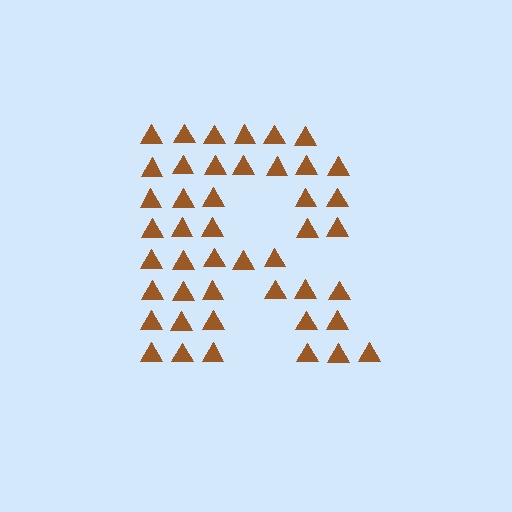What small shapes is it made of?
It is made of small triangles.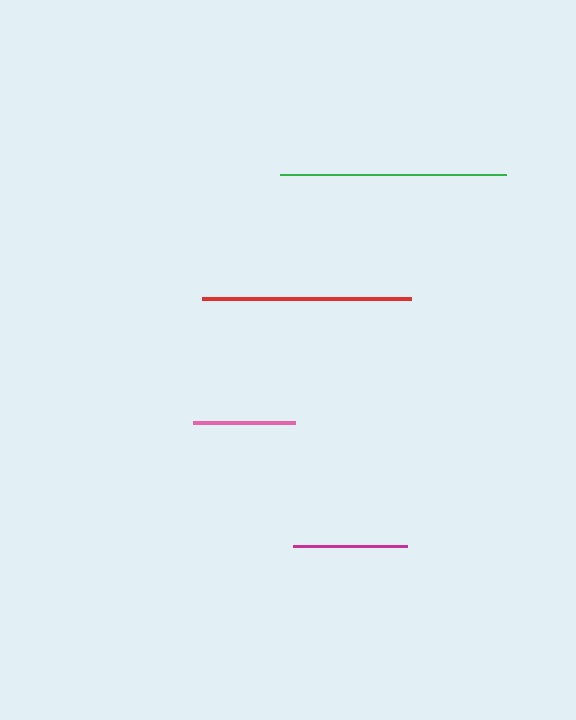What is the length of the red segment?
The red segment is approximately 209 pixels long.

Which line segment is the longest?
The green line is the longest at approximately 226 pixels.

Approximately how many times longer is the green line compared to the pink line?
The green line is approximately 2.2 times the length of the pink line.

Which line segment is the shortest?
The pink line is the shortest at approximately 102 pixels.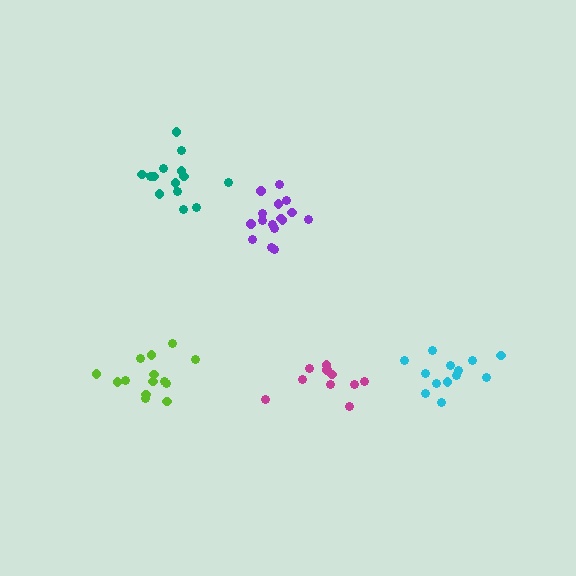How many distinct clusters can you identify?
There are 5 distinct clusters.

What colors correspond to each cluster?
The clusters are colored: cyan, teal, magenta, purple, lime.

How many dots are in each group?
Group 1: 13 dots, Group 2: 14 dots, Group 3: 10 dots, Group 4: 16 dots, Group 5: 14 dots (67 total).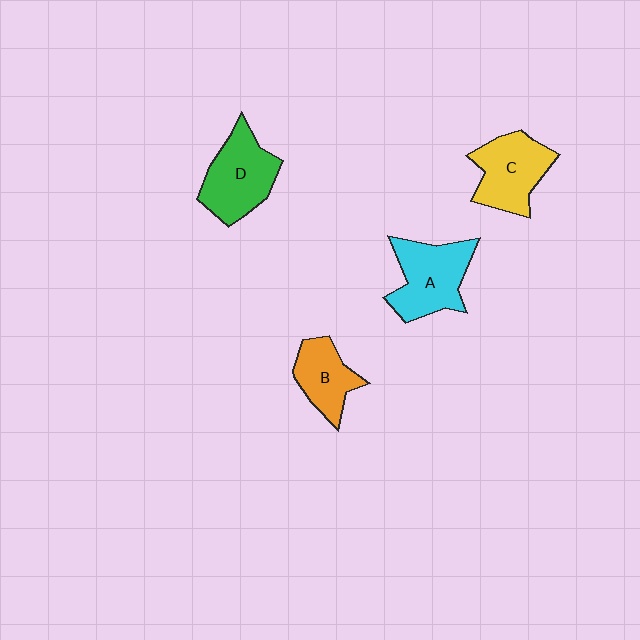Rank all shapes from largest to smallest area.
From largest to smallest: A (cyan), D (green), C (yellow), B (orange).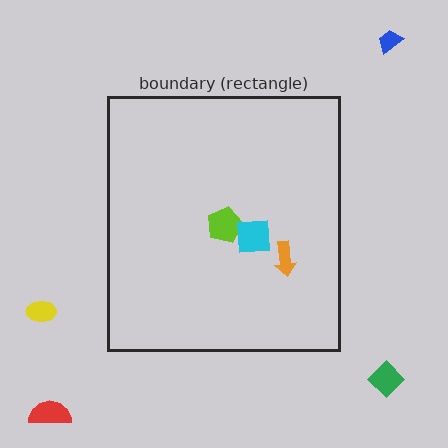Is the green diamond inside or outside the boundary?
Outside.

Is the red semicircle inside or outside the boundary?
Outside.